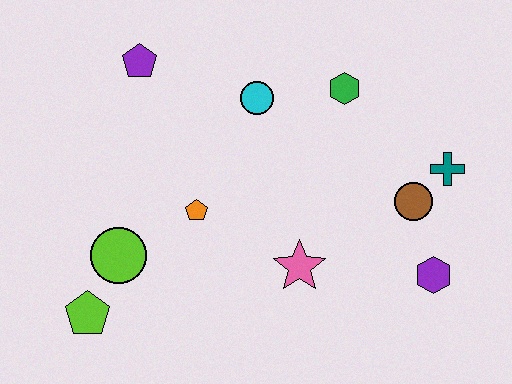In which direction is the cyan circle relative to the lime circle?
The cyan circle is above the lime circle.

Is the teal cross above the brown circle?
Yes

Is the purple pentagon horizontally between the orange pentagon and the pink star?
No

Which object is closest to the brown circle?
The teal cross is closest to the brown circle.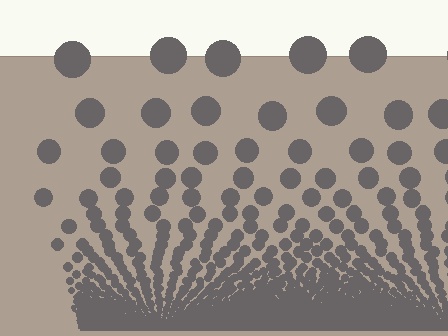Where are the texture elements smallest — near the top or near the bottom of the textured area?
Near the bottom.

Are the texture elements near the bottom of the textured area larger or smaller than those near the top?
Smaller. The gradient is inverted — elements near the bottom are smaller and denser.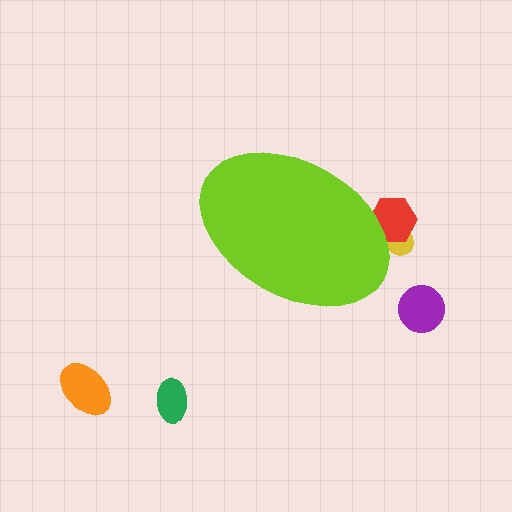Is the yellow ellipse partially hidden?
Yes, the yellow ellipse is partially hidden behind the lime ellipse.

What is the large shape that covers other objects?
A lime ellipse.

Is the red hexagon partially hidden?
Yes, the red hexagon is partially hidden behind the lime ellipse.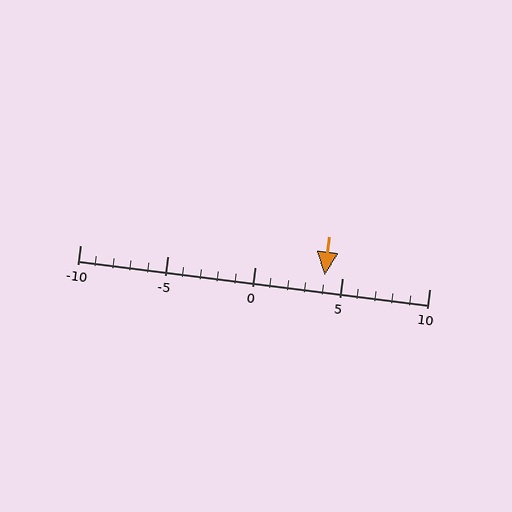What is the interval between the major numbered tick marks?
The major tick marks are spaced 5 units apart.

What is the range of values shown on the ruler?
The ruler shows values from -10 to 10.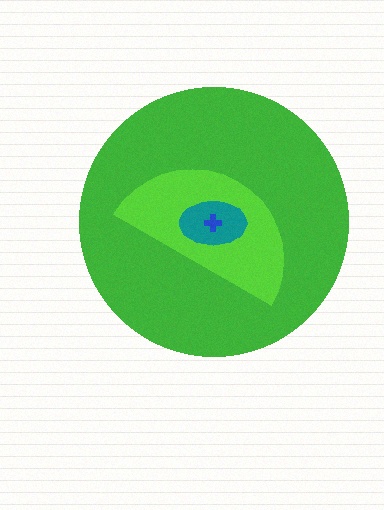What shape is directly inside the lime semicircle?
The teal ellipse.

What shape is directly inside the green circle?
The lime semicircle.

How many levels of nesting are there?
4.